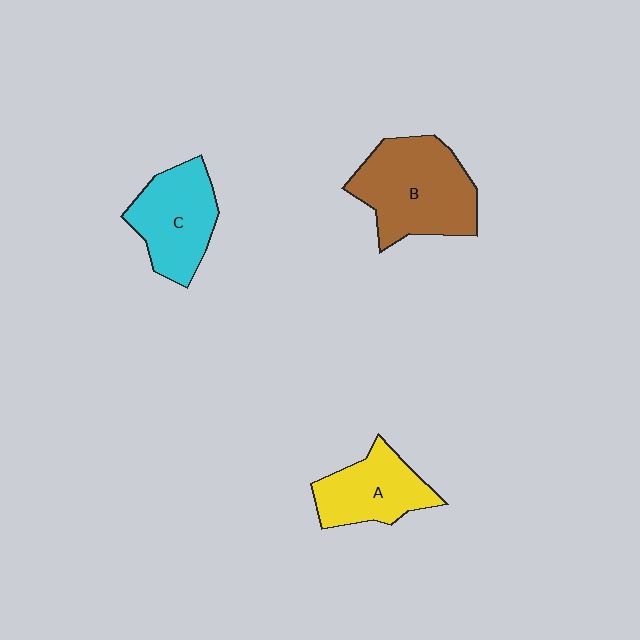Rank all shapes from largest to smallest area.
From largest to smallest: B (brown), C (cyan), A (yellow).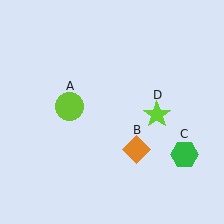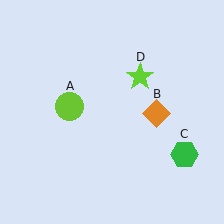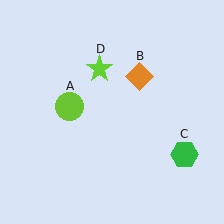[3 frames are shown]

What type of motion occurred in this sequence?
The orange diamond (object B), lime star (object D) rotated counterclockwise around the center of the scene.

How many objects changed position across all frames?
2 objects changed position: orange diamond (object B), lime star (object D).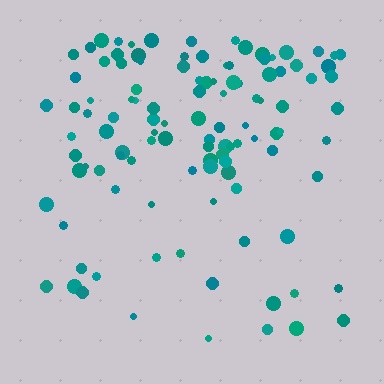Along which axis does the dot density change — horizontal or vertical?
Vertical.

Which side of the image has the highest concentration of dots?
The top.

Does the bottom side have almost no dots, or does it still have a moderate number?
Still a moderate number, just noticeably fewer than the top.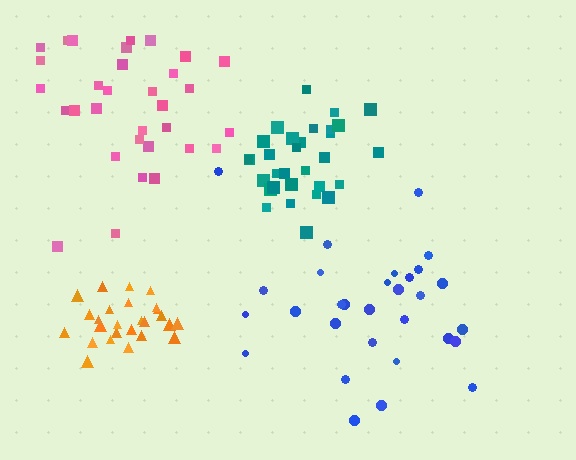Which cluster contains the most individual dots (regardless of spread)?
Pink (32).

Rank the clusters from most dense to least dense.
orange, teal, pink, blue.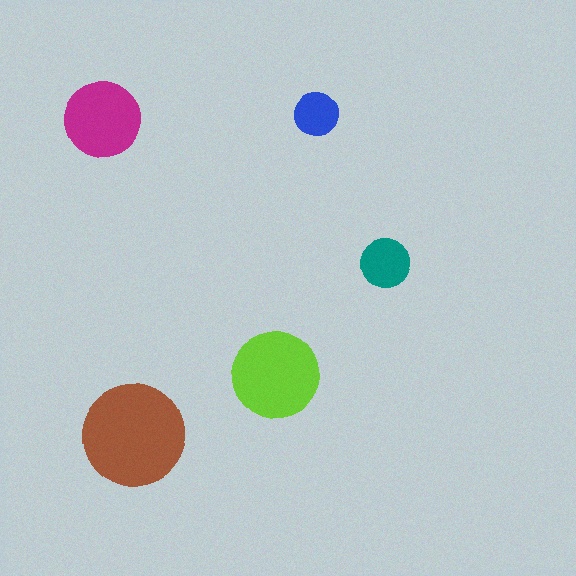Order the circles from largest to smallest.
the brown one, the lime one, the magenta one, the teal one, the blue one.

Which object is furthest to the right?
The teal circle is rightmost.